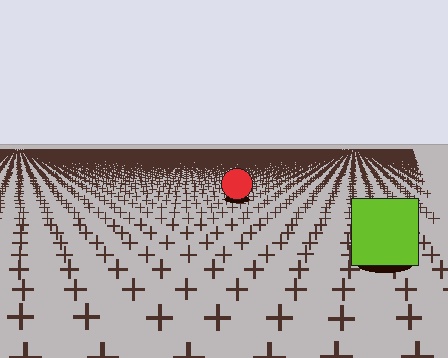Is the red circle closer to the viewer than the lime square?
No. The lime square is closer — you can tell from the texture gradient: the ground texture is coarser near it.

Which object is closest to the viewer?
The lime square is closest. The texture marks near it are larger and more spread out.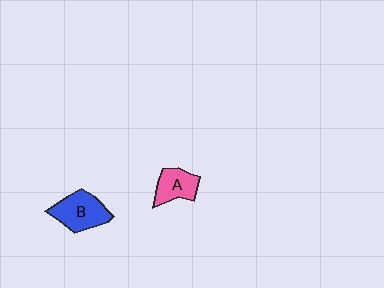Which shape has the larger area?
Shape B (blue).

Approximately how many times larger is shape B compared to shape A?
Approximately 1.4 times.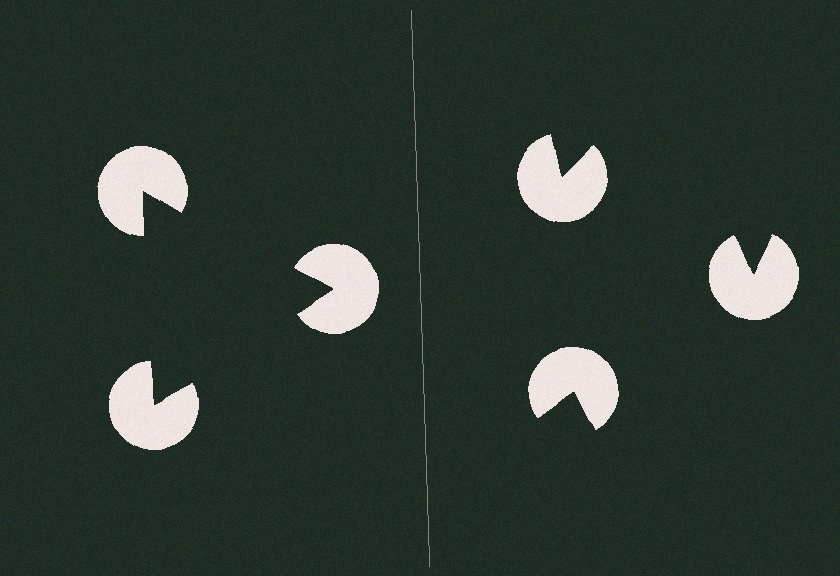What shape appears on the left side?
An illusory triangle.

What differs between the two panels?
The pac-man discs are positioned identically on both sides; only the wedge orientations differ. On the left they align to a triangle; on the right they are misaligned.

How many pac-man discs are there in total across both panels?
6 — 3 on each side.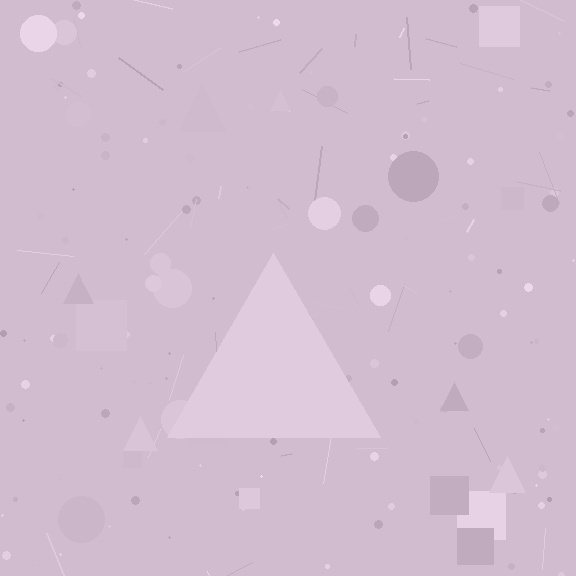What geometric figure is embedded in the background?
A triangle is embedded in the background.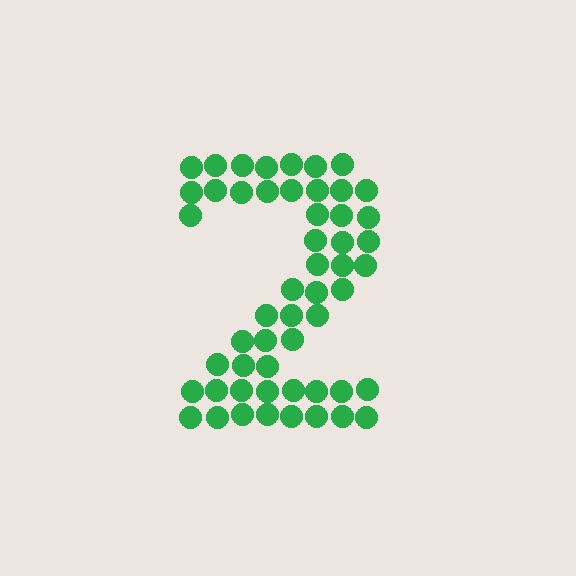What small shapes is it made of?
It is made of small circles.